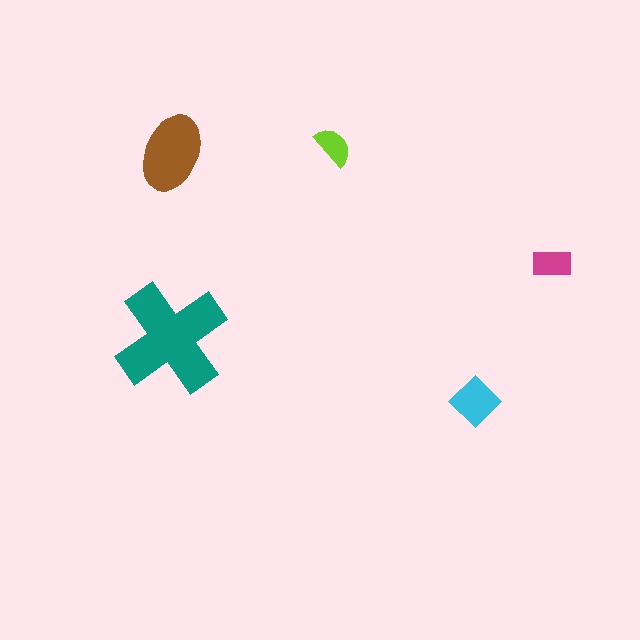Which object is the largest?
The teal cross.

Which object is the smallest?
The lime semicircle.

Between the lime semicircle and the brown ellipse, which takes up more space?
The brown ellipse.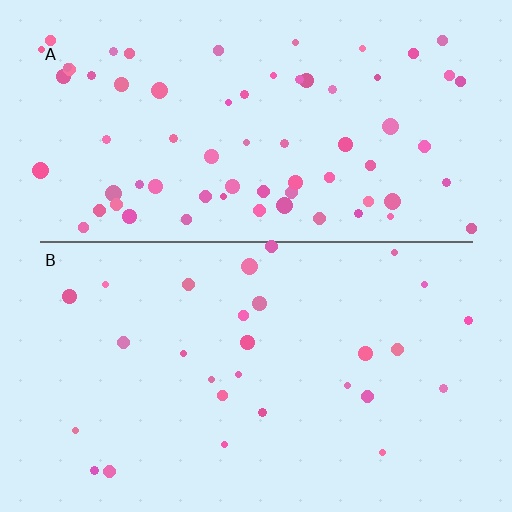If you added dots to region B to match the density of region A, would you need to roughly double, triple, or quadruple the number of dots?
Approximately double.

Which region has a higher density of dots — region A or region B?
A (the top).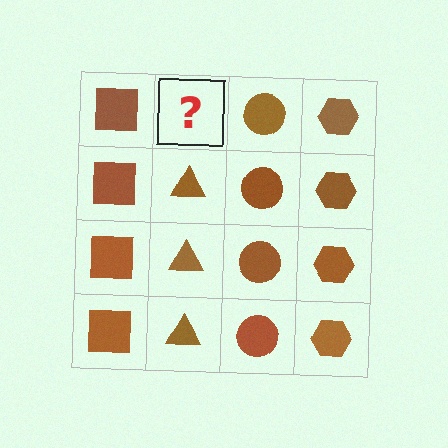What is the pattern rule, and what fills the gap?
The rule is that each column has a consistent shape. The gap should be filled with a brown triangle.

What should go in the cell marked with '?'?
The missing cell should contain a brown triangle.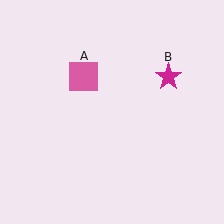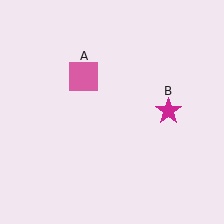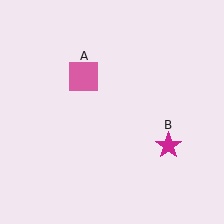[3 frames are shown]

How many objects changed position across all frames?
1 object changed position: magenta star (object B).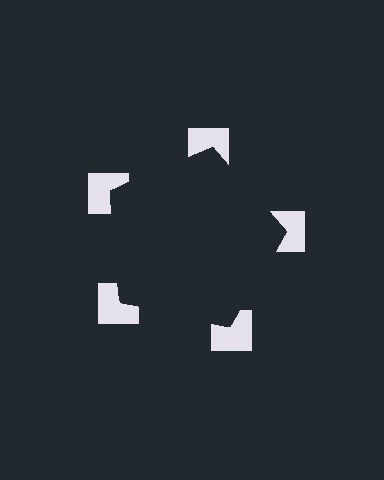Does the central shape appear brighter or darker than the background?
It typically appears slightly darker than the background, even though no actual brightness change is drawn.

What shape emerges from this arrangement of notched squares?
An illusory pentagon — its edges are inferred from the aligned wedge cuts in the notched squares, not physically drawn.